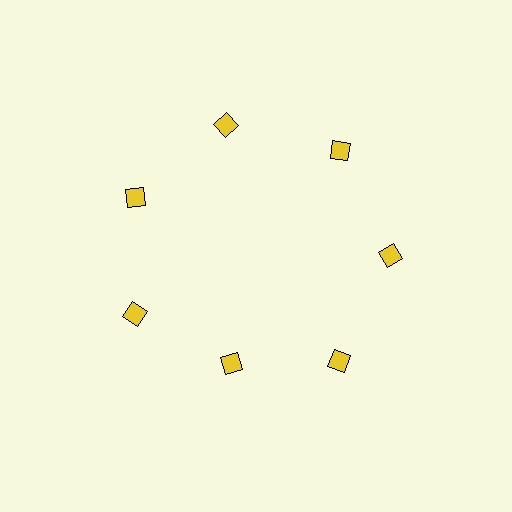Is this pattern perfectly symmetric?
No. The 7 yellow diamonds are arranged in a ring, but one element near the 6 o'clock position is pulled inward toward the center, breaking the 7-fold rotational symmetry.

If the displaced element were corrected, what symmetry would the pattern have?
It would have 7-fold rotational symmetry — the pattern would map onto itself every 51 degrees.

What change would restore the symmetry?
The symmetry would be restored by moving it outward, back onto the ring so that all 7 diamonds sit at equal angles and equal distance from the center.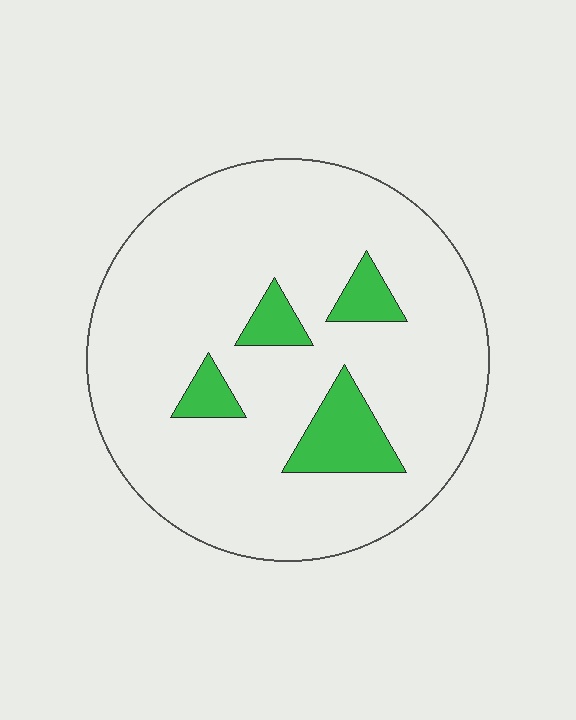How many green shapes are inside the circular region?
4.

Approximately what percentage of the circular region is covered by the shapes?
Approximately 10%.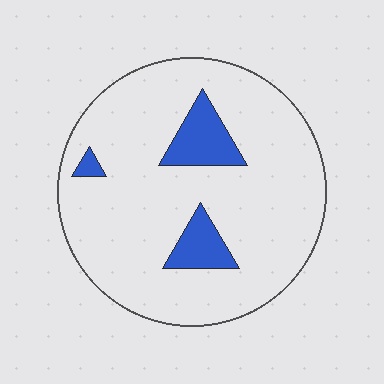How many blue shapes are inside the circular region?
3.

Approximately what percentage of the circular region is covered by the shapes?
Approximately 10%.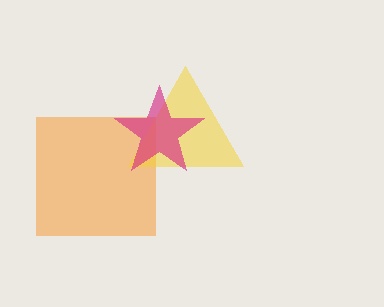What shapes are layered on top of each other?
The layered shapes are: an orange square, a yellow triangle, a magenta star.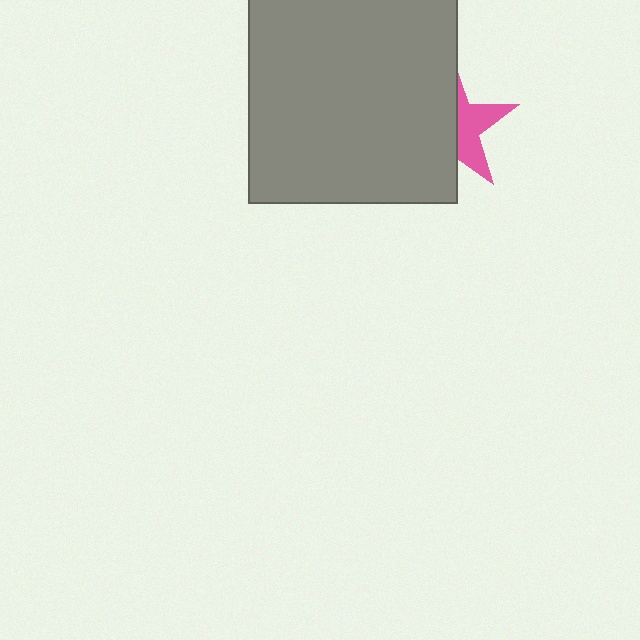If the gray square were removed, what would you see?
You would see the complete pink star.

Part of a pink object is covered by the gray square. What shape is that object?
It is a star.